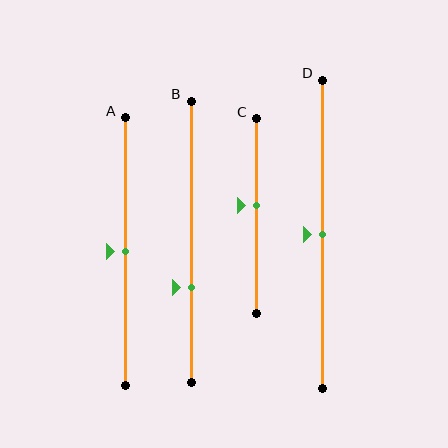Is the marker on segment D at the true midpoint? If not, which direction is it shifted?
Yes, the marker on segment D is at the true midpoint.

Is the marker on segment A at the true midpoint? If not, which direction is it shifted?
Yes, the marker on segment A is at the true midpoint.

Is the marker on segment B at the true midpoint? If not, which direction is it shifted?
No, the marker on segment B is shifted downward by about 16% of the segment length.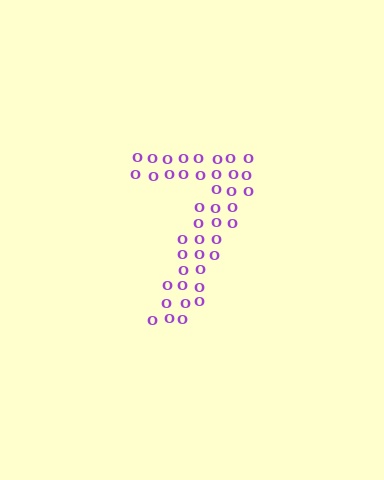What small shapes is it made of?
It is made of small letter O's.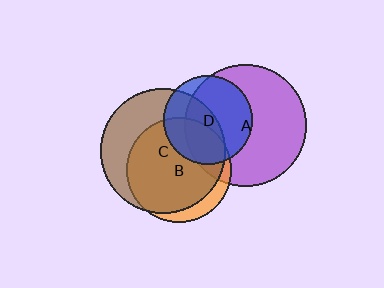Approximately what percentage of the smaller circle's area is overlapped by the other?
Approximately 85%.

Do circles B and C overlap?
Yes.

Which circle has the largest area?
Circle C (brown).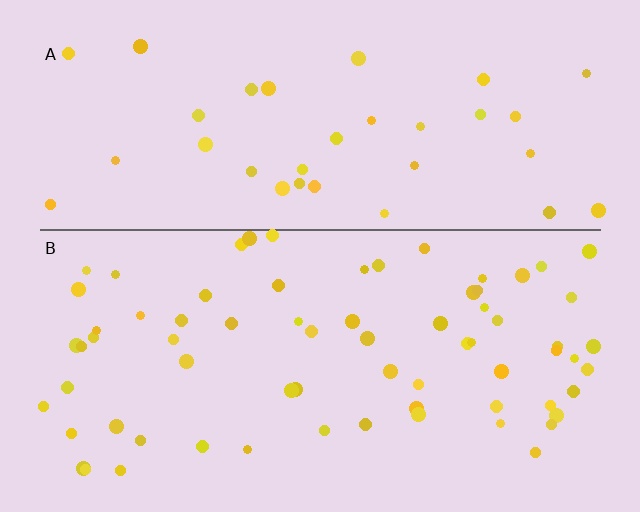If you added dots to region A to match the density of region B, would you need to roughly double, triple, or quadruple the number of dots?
Approximately double.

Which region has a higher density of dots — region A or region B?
B (the bottom).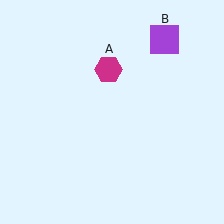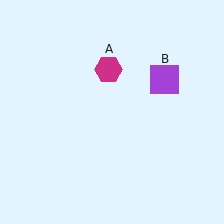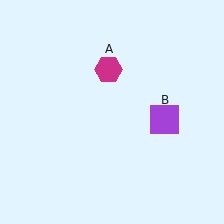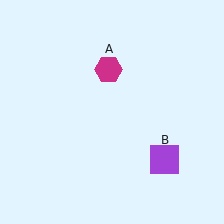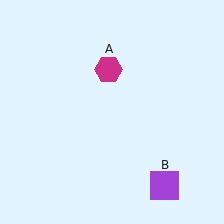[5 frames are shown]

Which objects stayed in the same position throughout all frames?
Magenta hexagon (object A) remained stationary.